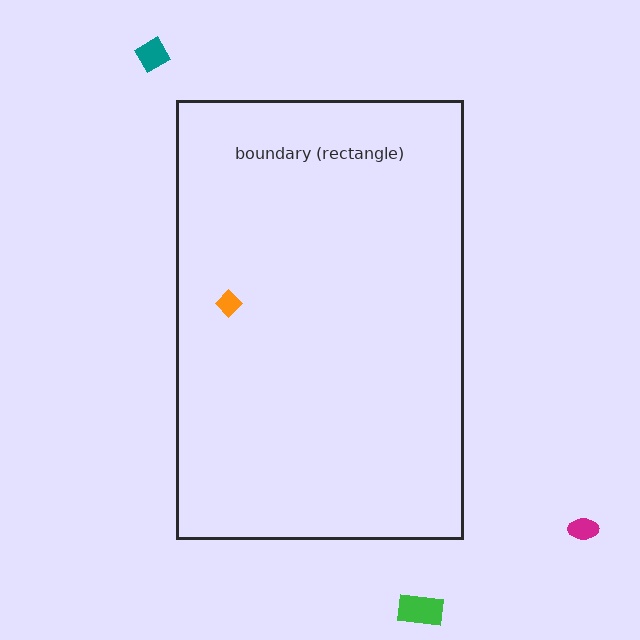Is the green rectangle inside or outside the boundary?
Outside.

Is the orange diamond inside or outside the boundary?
Inside.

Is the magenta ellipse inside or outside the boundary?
Outside.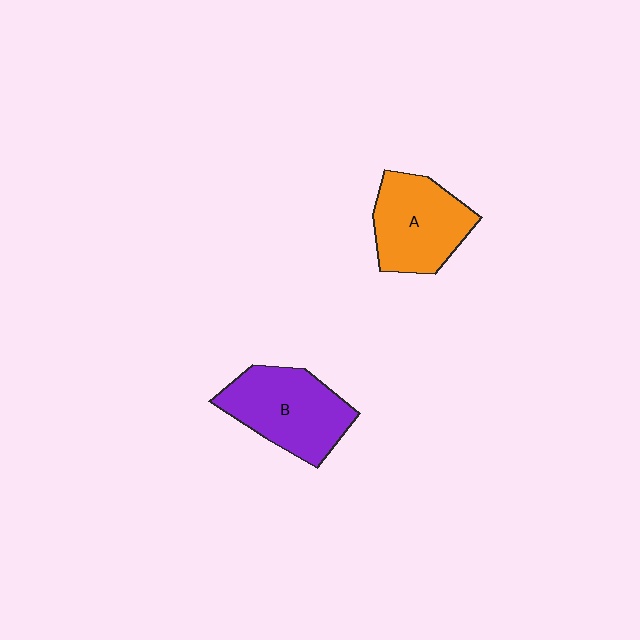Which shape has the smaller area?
Shape A (orange).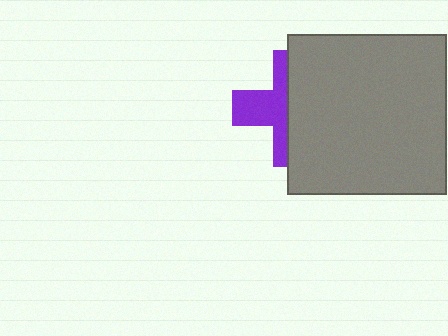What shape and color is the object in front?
The object in front is a gray square.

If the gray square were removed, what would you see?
You would see the complete purple cross.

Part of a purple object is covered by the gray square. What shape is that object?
It is a cross.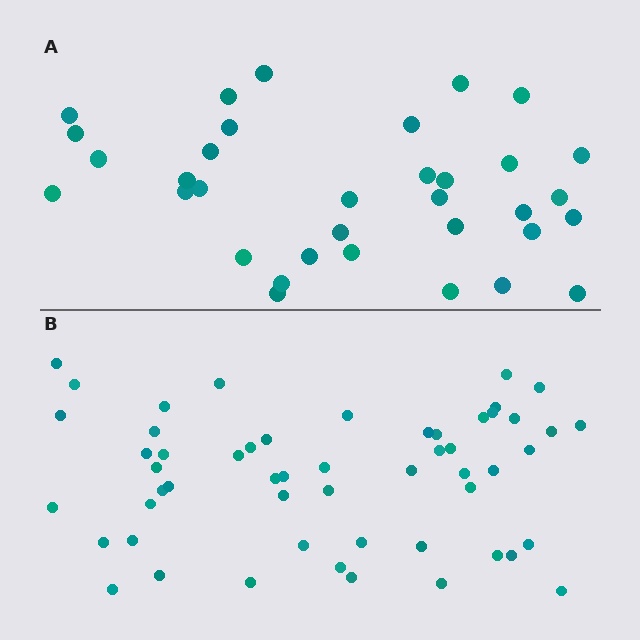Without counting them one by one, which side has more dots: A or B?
Region B (the bottom region) has more dots.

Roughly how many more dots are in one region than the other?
Region B has approximately 20 more dots than region A.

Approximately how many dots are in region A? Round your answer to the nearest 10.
About 30 dots. (The exact count is 34, which rounds to 30.)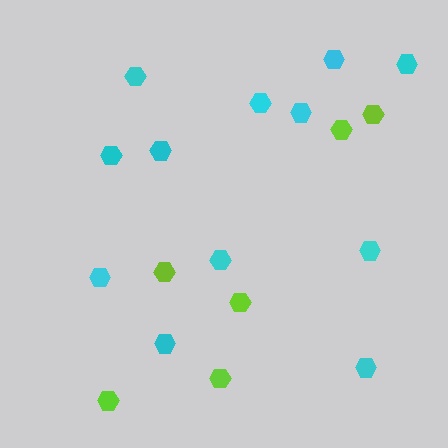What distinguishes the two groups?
There are 2 groups: one group of cyan hexagons (12) and one group of lime hexagons (6).